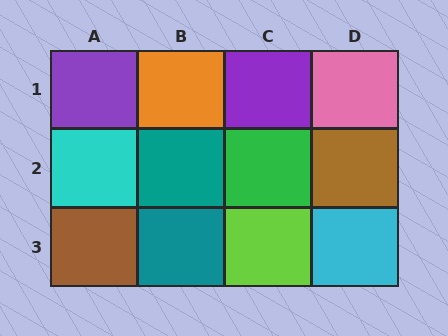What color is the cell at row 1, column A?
Purple.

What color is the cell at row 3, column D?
Cyan.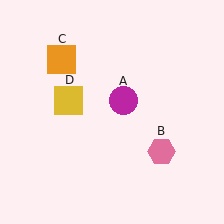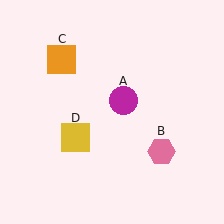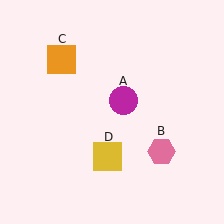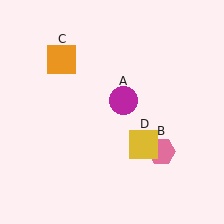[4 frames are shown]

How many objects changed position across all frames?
1 object changed position: yellow square (object D).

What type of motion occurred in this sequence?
The yellow square (object D) rotated counterclockwise around the center of the scene.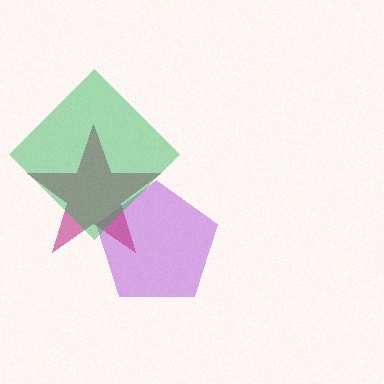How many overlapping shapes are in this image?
There are 3 overlapping shapes in the image.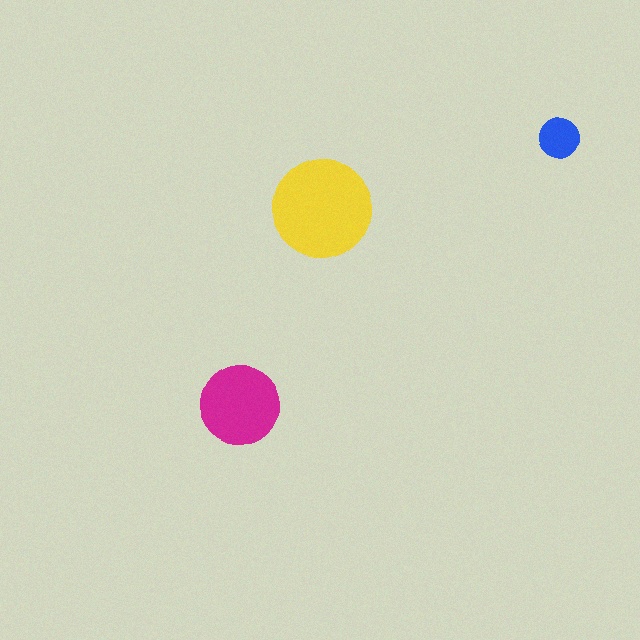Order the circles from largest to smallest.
the yellow one, the magenta one, the blue one.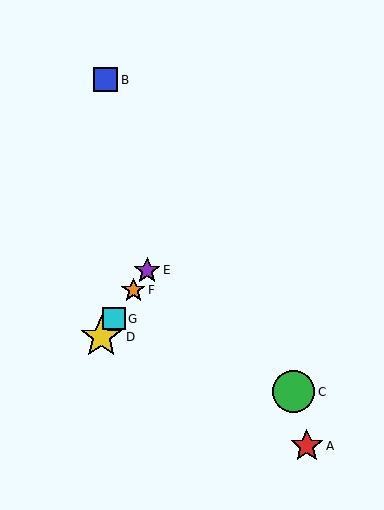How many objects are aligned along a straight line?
4 objects (D, E, F, G) are aligned along a straight line.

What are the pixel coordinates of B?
Object B is at (106, 80).